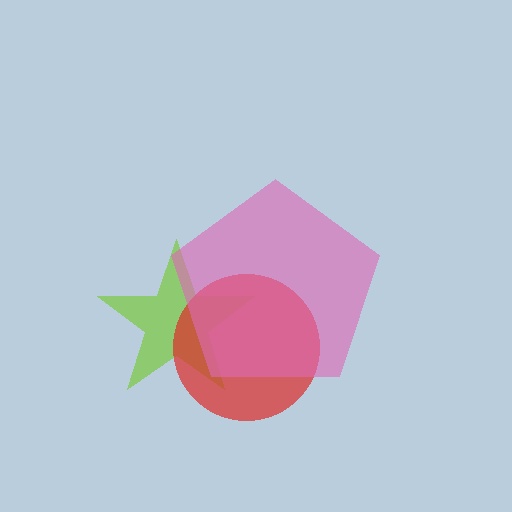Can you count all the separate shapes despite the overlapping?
Yes, there are 3 separate shapes.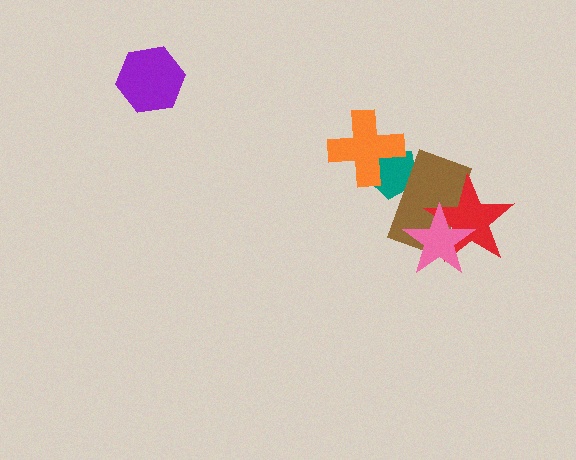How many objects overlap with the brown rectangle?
3 objects overlap with the brown rectangle.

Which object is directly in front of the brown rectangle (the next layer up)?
The red star is directly in front of the brown rectangle.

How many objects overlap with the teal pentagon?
2 objects overlap with the teal pentagon.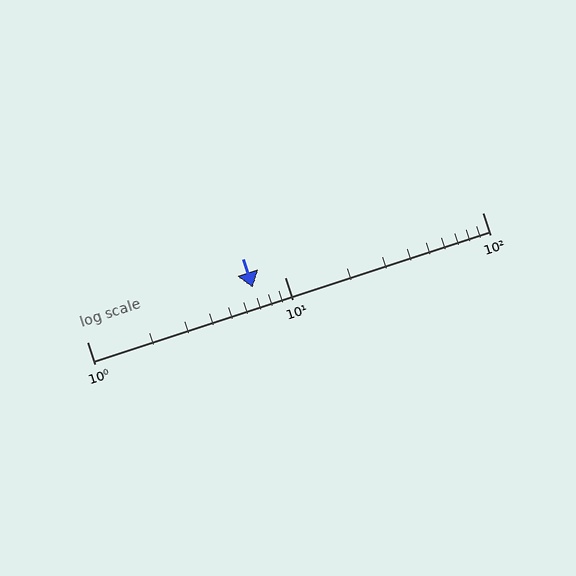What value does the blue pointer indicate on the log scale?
The pointer indicates approximately 6.9.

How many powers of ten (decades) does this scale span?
The scale spans 2 decades, from 1 to 100.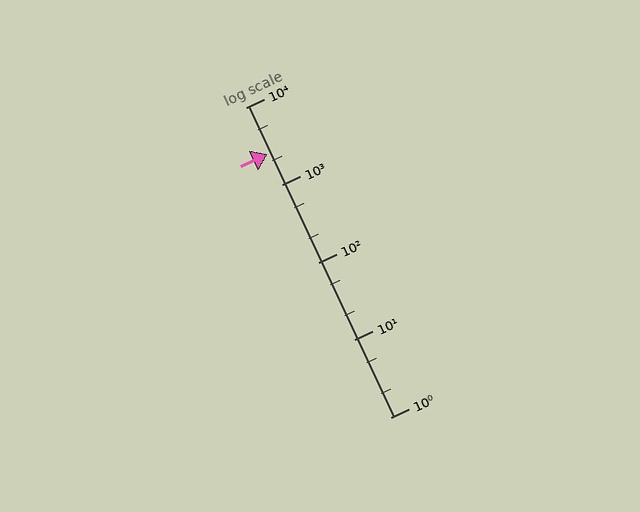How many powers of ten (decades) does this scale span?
The scale spans 4 decades, from 1 to 10000.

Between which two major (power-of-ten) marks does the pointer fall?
The pointer is between 1000 and 10000.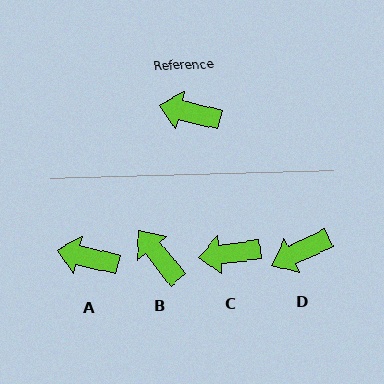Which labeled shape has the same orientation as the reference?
A.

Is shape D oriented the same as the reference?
No, it is off by about 39 degrees.